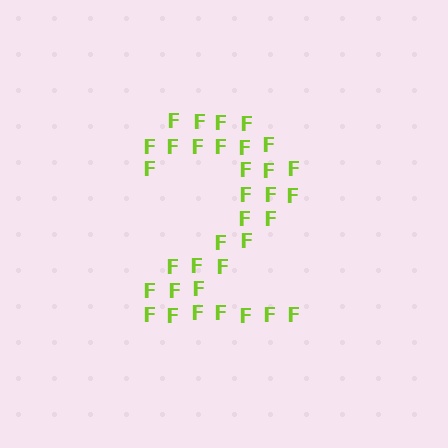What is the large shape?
The large shape is the digit 2.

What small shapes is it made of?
It is made of small letter F's.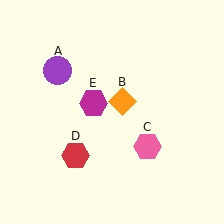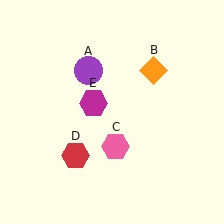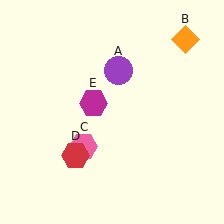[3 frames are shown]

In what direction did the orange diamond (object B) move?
The orange diamond (object B) moved up and to the right.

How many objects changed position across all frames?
3 objects changed position: purple circle (object A), orange diamond (object B), pink hexagon (object C).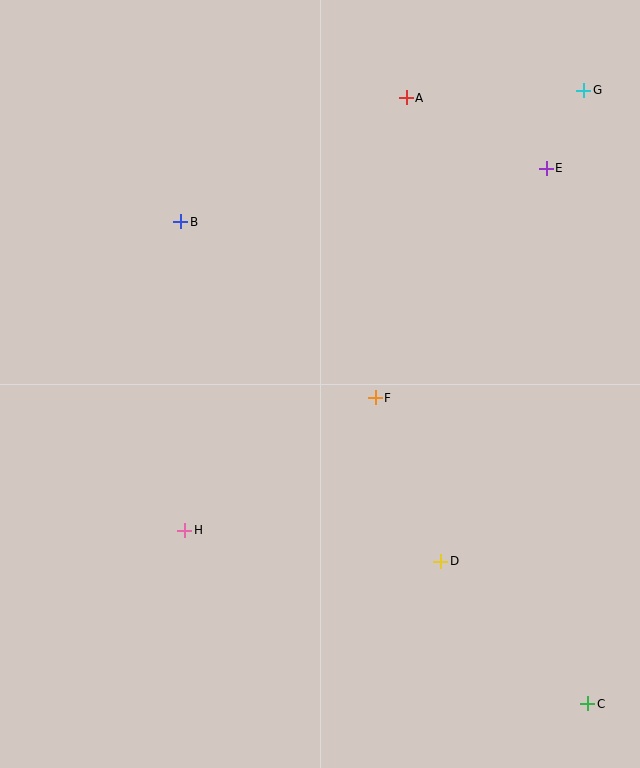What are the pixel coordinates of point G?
Point G is at (584, 90).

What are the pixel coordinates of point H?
Point H is at (185, 530).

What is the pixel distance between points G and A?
The distance between G and A is 178 pixels.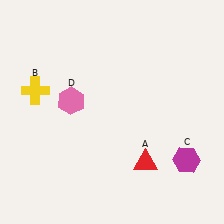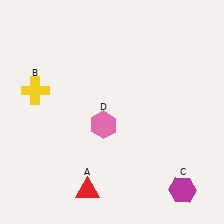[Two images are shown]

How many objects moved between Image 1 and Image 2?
3 objects moved between the two images.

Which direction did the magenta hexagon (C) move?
The magenta hexagon (C) moved down.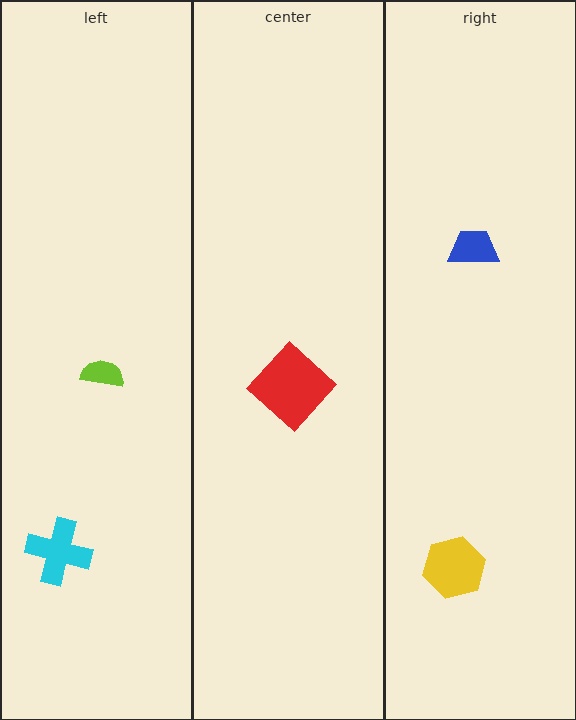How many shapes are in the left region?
2.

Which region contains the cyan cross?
The left region.